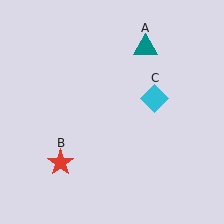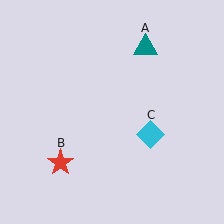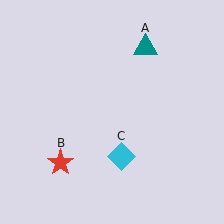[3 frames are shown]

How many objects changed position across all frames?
1 object changed position: cyan diamond (object C).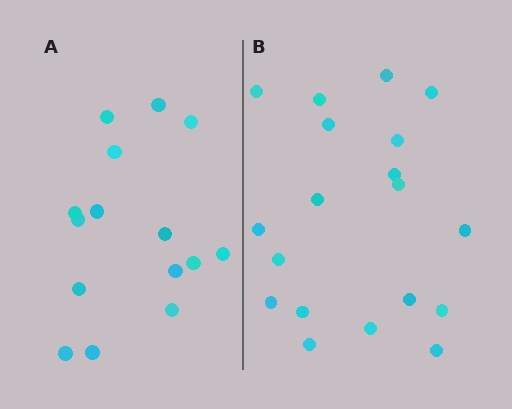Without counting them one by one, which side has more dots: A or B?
Region B (the right region) has more dots.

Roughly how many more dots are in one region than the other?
Region B has about 4 more dots than region A.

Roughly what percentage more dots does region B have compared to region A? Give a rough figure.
About 25% more.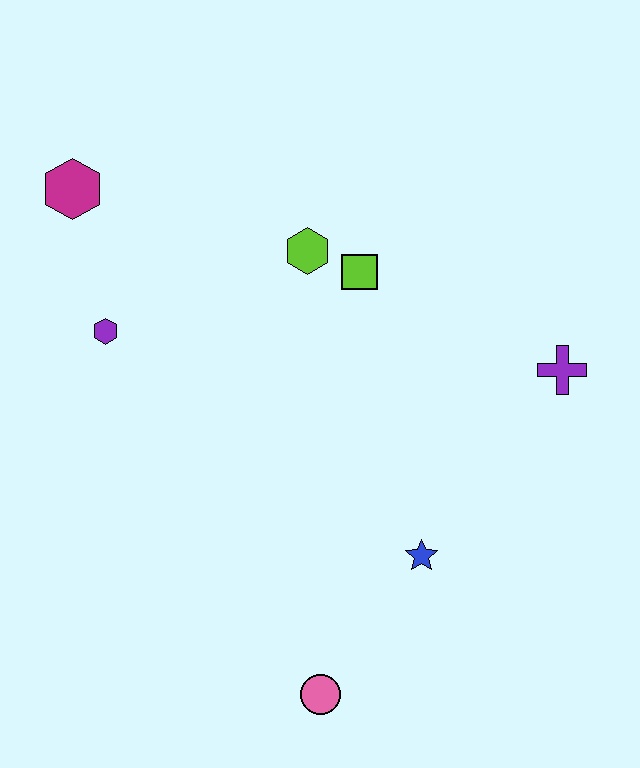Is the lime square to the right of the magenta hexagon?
Yes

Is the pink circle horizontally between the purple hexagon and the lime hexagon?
No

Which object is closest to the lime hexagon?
The lime square is closest to the lime hexagon.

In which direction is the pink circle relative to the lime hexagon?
The pink circle is below the lime hexagon.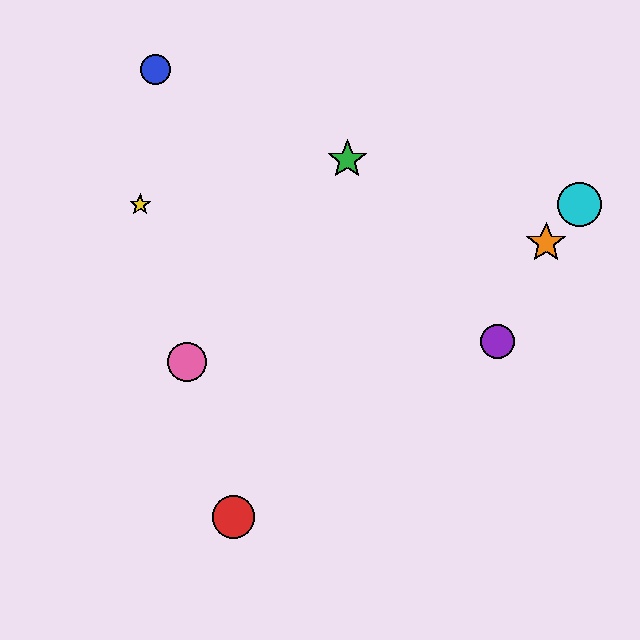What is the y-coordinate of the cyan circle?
The cyan circle is at y≈205.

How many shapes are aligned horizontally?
2 shapes (the yellow star, the cyan circle) are aligned horizontally.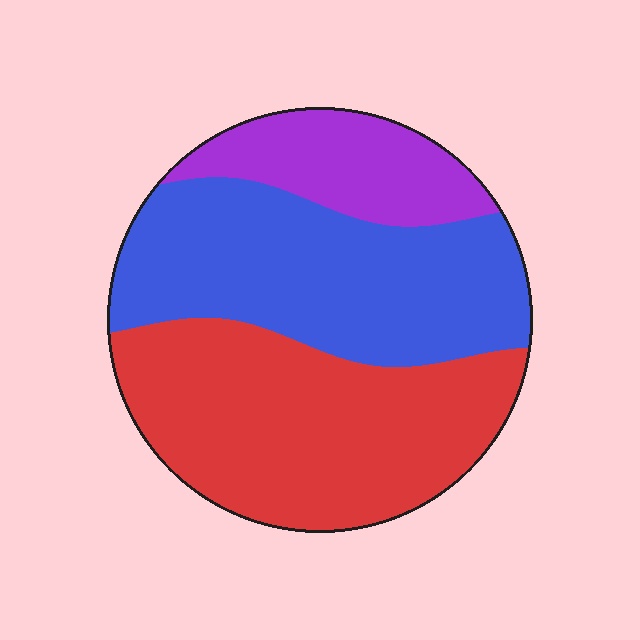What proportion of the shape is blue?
Blue takes up between a third and a half of the shape.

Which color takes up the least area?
Purple, at roughly 15%.